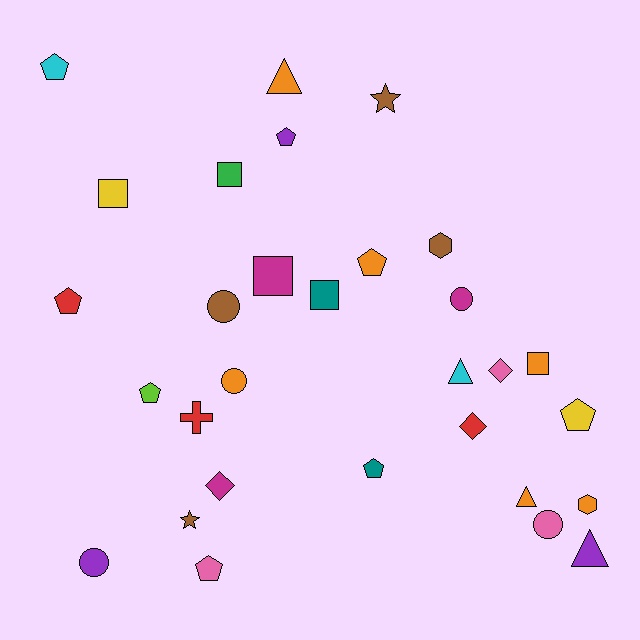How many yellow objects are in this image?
There are 2 yellow objects.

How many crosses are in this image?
There is 1 cross.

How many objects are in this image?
There are 30 objects.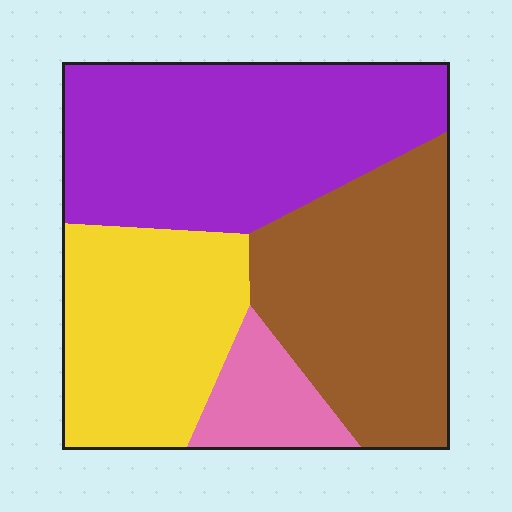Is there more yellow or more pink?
Yellow.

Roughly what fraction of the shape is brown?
Brown takes up about one third (1/3) of the shape.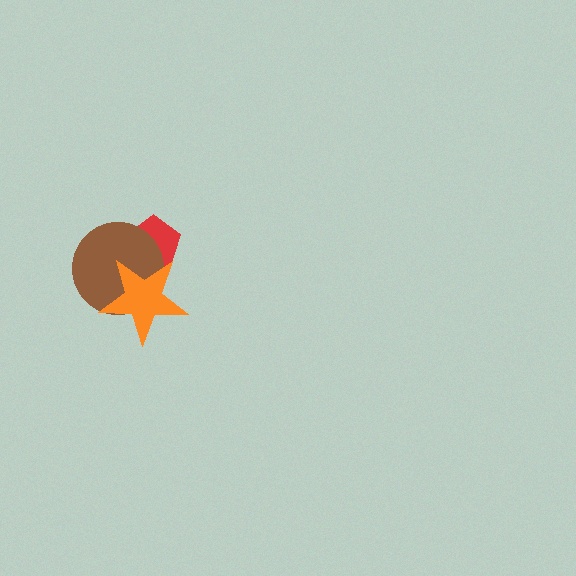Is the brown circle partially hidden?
Yes, it is partially covered by another shape.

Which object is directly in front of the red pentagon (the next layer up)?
The brown circle is directly in front of the red pentagon.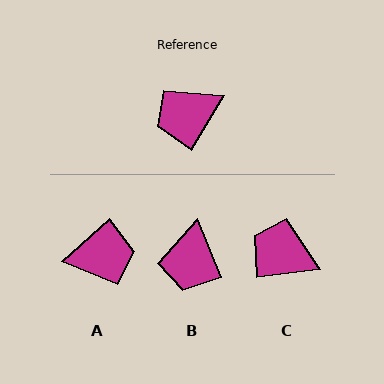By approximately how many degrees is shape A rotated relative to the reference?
Approximately 162 degrees counter-clockwise.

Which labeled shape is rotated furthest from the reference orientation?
A, about 162 degrees away.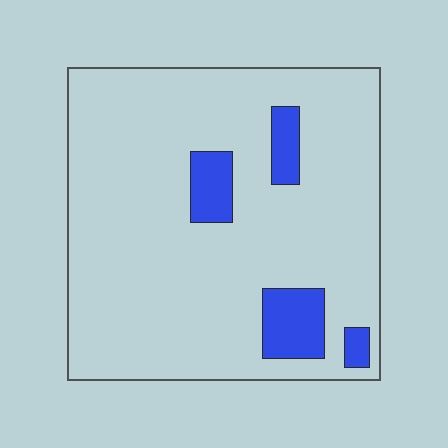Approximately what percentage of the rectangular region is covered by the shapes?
Approximately 10%.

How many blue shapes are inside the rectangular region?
4.